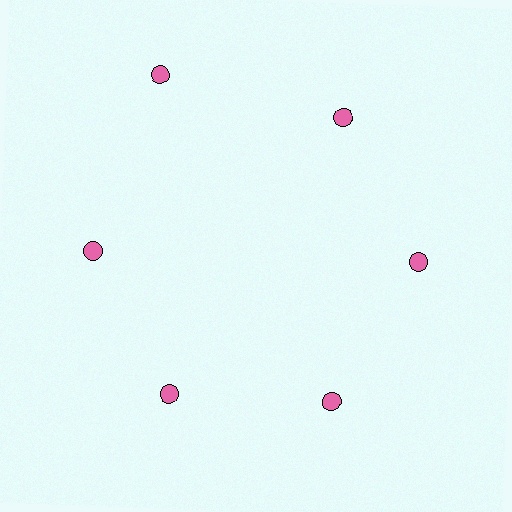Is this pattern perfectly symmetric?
No. The 6 pink circles are arranged in a ring, but one element near the 11 o'clock position is pushed outward from the center, breaking the 6-fold rotational symmetry.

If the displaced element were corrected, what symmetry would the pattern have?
It would have 6-fold rotational symmetry — the pattern would map onto itself every 60 degrees.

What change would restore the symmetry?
The symmetry would be restored by moving it inward, back onto the ring so that all 6 circles sit at equal angles and equal distance from the center.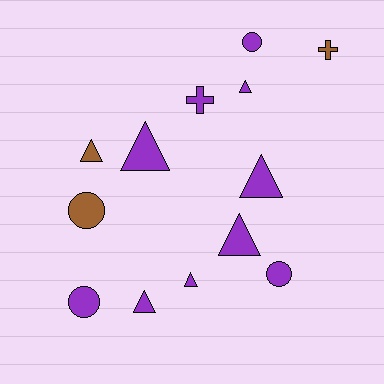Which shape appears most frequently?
Triangle, with 7 objects.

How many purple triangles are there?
There are 6 purple triangles.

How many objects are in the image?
There are 13 objects.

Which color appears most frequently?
Purple, with 10 objects.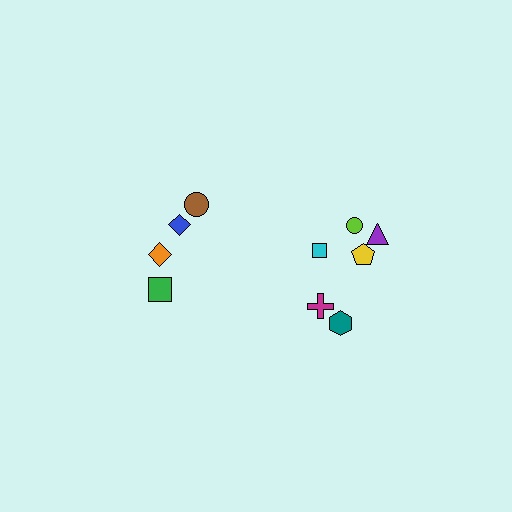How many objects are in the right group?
There are 6 objects.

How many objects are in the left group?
There are 4 objects.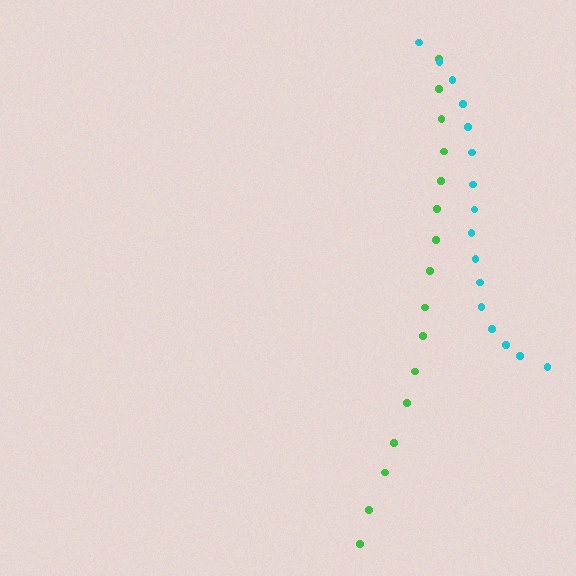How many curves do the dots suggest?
There are 2 distinct paths.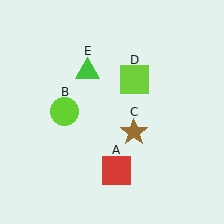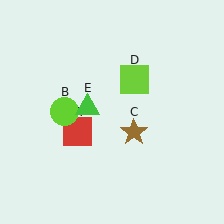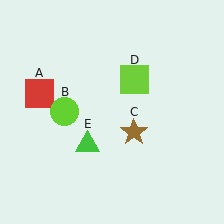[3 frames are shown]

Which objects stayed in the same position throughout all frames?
Lime circle (object B) and brown star (object C) and lime square (object D) remained stationary.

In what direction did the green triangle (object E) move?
The green triangle (object E) moved down.